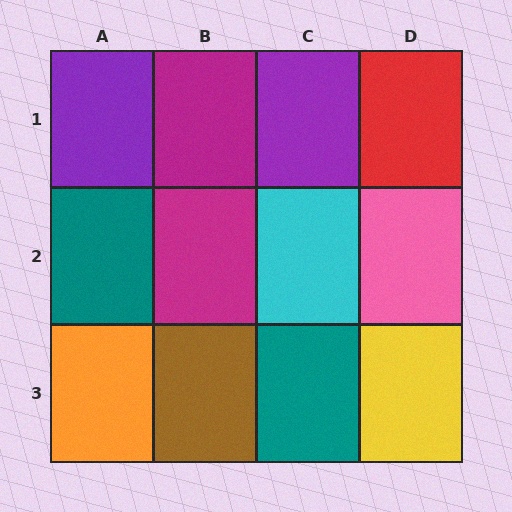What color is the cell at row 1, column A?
Purple.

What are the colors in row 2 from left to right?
Teal, magenta, cyan, pink.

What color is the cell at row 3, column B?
Brown.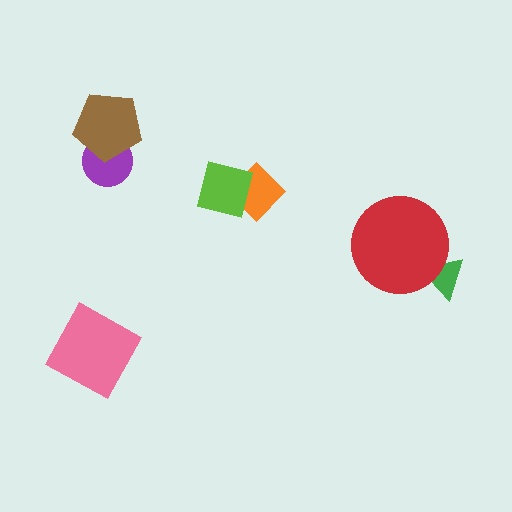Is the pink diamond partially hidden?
No, no other shape covers it.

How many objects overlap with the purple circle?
1 object overlaps with the purple circle.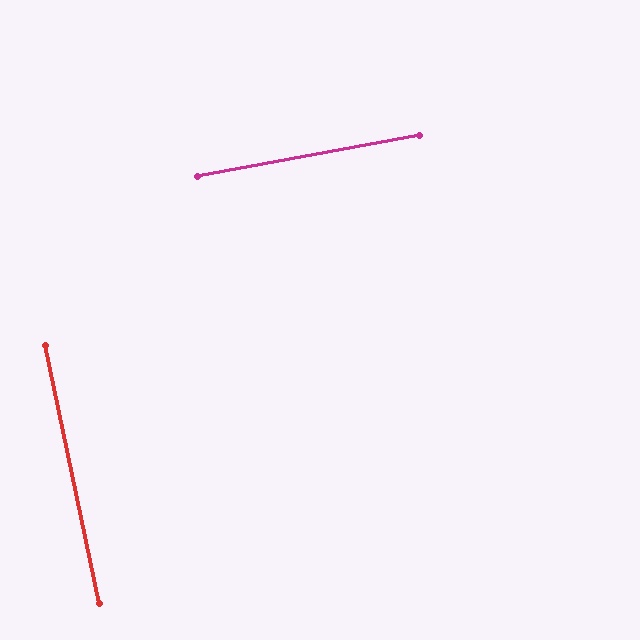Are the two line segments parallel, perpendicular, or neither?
Perpendicular — they meet at approximately 89°.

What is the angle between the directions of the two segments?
Approximately 89 degrees.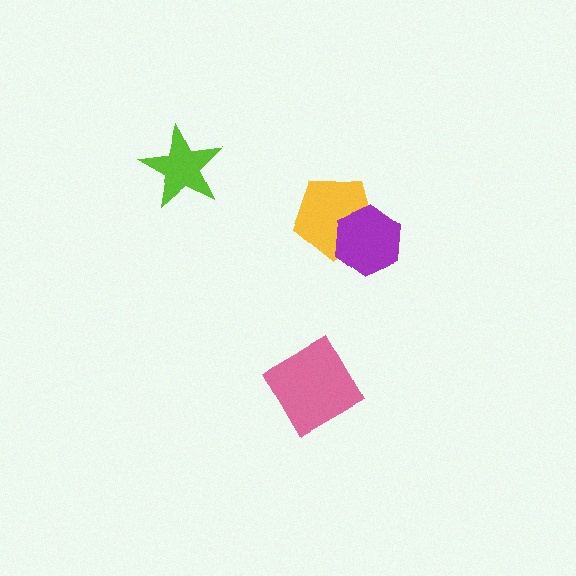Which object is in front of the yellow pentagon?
The purple hexagon is in front of the yellow pentagon.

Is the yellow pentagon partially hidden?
Yes, it is partially covered by another shape.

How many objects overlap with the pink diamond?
0 objects overlap with the pink diamond.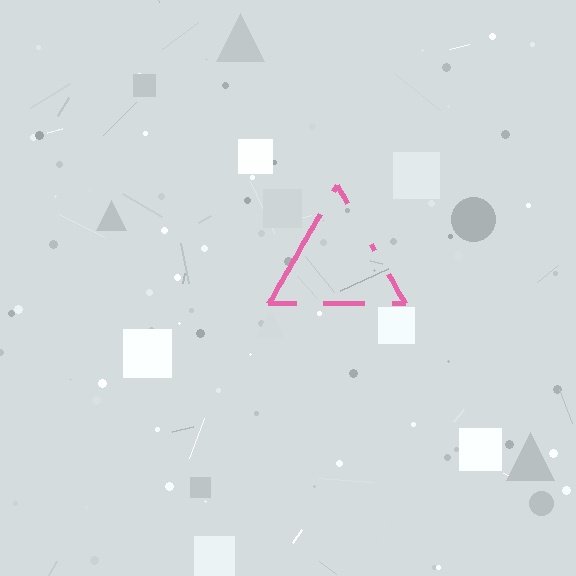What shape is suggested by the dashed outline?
The dashed outline suggests a triangle.